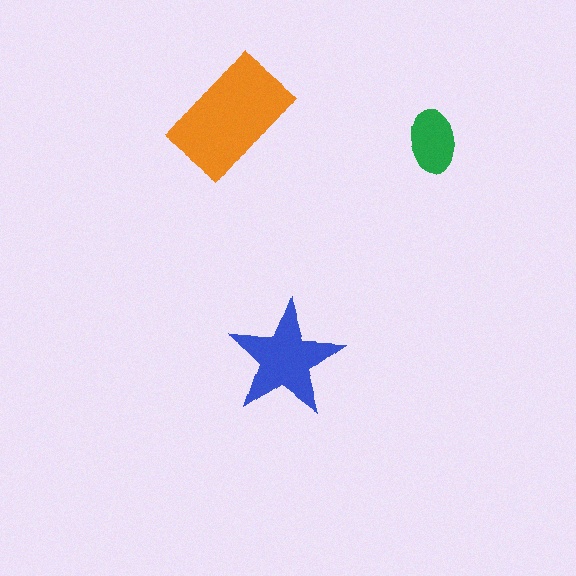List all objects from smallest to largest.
The green ellipse, the blue star, the orange rectangle.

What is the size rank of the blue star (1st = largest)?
2nd.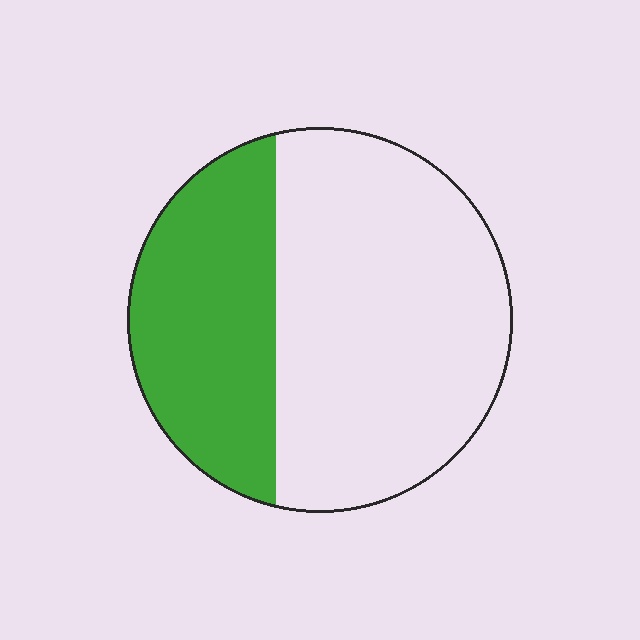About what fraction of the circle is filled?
About three eighths (3/8).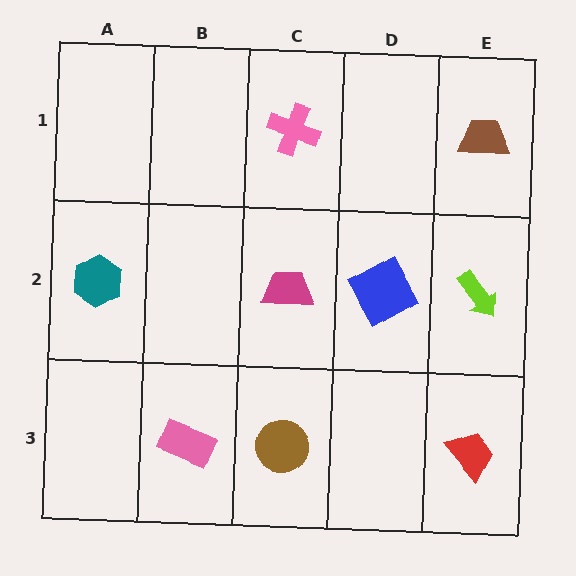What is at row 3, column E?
A red trapezoid.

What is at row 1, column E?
A brown trapezoid.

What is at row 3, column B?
A pink rectangle.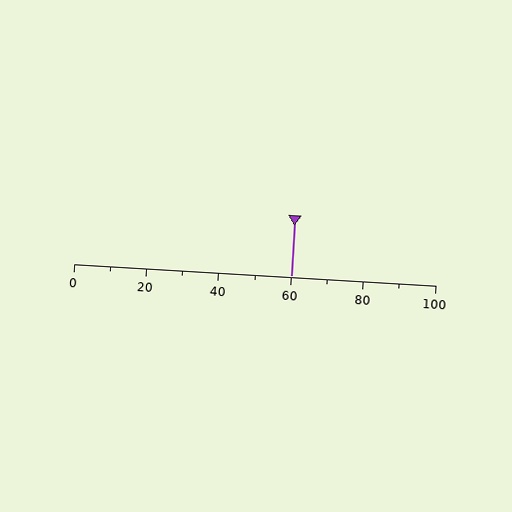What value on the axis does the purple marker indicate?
The marker indicates approximately 60.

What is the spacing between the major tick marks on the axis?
The major ticks are spaced 20 apart.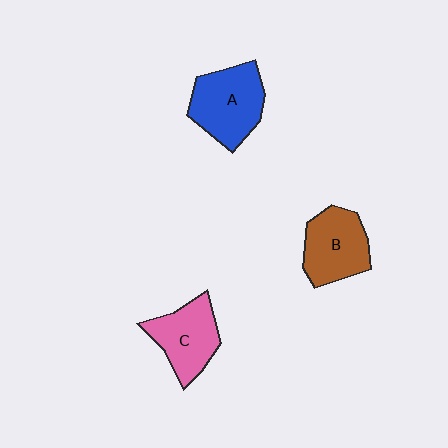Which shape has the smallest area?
Shape C (pink).